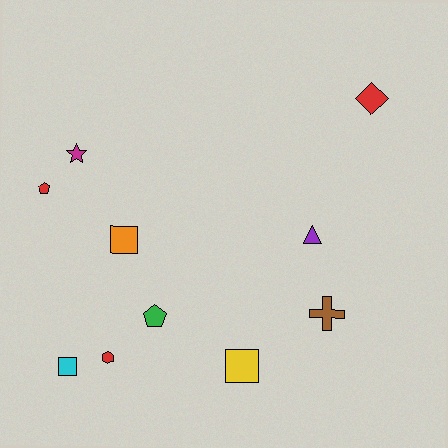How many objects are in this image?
There are 10 objects.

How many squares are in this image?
There are 3 squares.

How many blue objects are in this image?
There are no blue objects.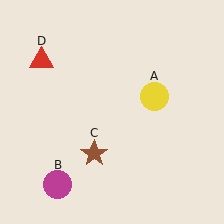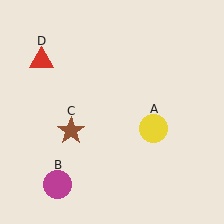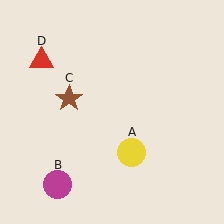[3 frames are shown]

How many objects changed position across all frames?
2 objects changed position: yellow circle (object A), brown star (object C).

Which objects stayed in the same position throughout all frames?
Magenta circle (object B) and red triangle (object D) remained stationary.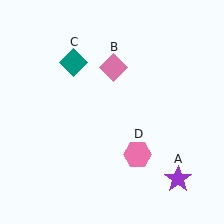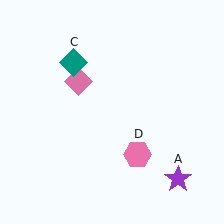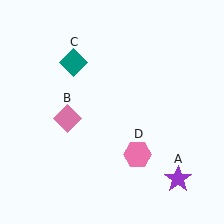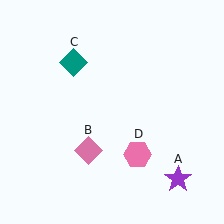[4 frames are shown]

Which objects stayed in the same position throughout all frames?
Purple star (object A) and teal diamond (object C) and pink hexagon (object D) remained stationary.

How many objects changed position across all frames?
1 object changed position: pink diamond (object B).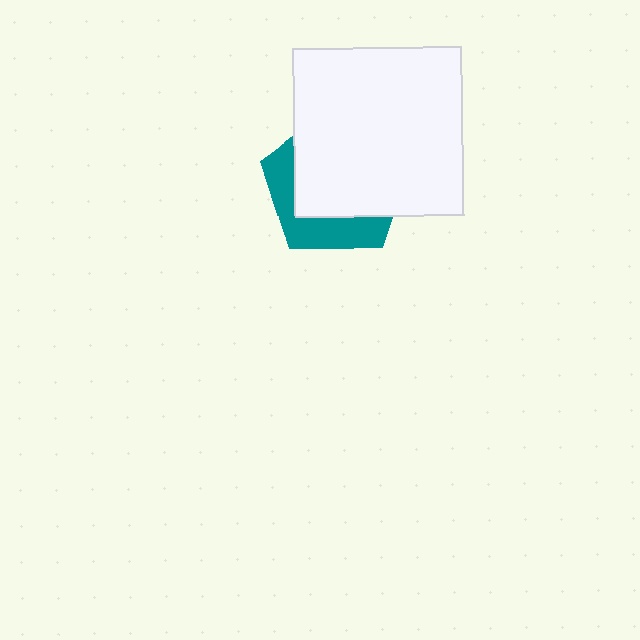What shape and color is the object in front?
The object in front is a white square.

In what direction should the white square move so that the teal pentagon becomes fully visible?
The white square should move toward the upper-right. That is the shortest direction to clear the overlap and leave the teal pentagon fully visible.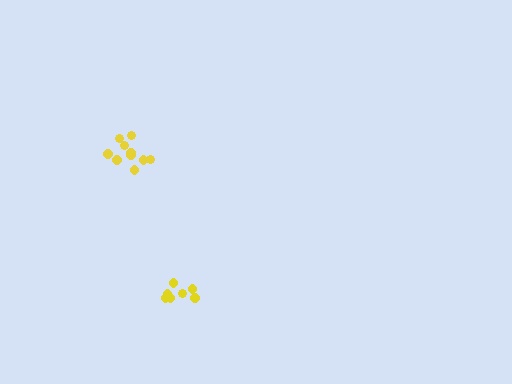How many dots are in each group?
Group 1: 10 dots, Group 2: 7 dots (17 total).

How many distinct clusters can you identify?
There are 2 distinct clusters.